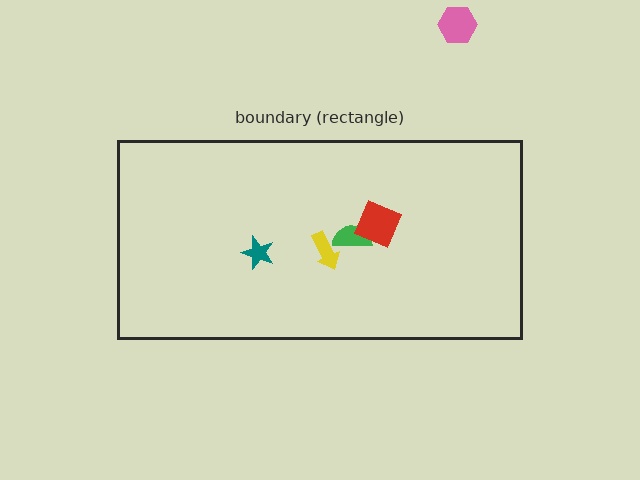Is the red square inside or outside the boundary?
Inside.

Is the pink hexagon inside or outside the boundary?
Outside.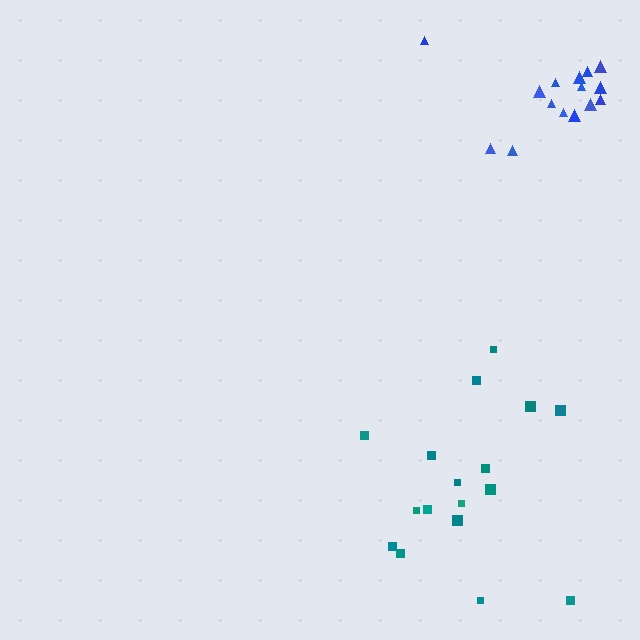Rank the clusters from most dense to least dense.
blue, teal.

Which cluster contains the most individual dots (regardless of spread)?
Teal (17).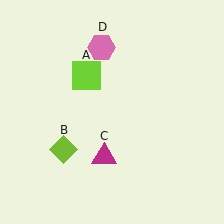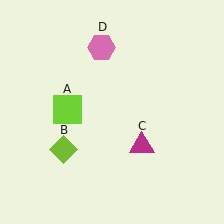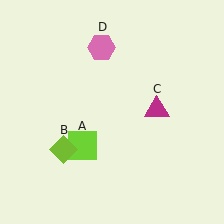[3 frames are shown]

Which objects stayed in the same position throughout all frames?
Lime diamond (object B) and pink hexagon (object D) remained stationary.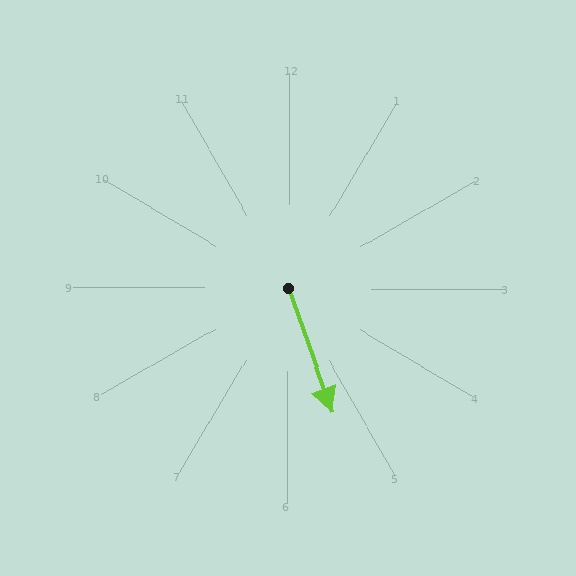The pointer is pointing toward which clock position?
Roughly 5 o'clock.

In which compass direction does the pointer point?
South.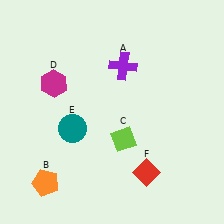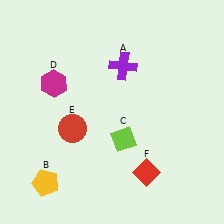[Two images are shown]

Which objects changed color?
B changed from orange to yellow. E changed from teal to red.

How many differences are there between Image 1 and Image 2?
There are 2 differences between the two images.